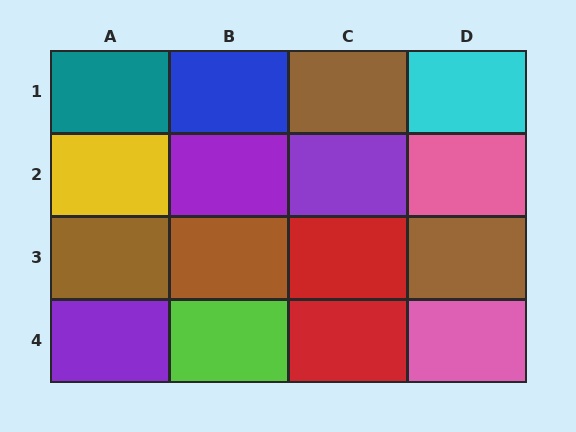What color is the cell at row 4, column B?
Lime.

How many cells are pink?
2 cells are pink.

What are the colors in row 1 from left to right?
Teal, blue, brown, cyan.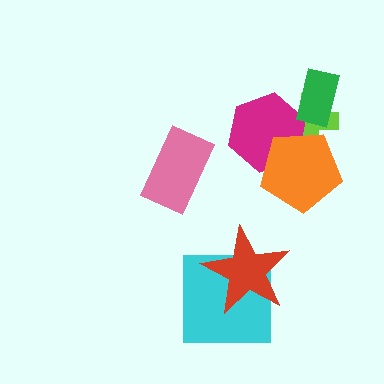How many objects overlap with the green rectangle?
1 object overlaps with the green rectangle.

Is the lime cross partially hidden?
Yes, it is partially covered by another shape.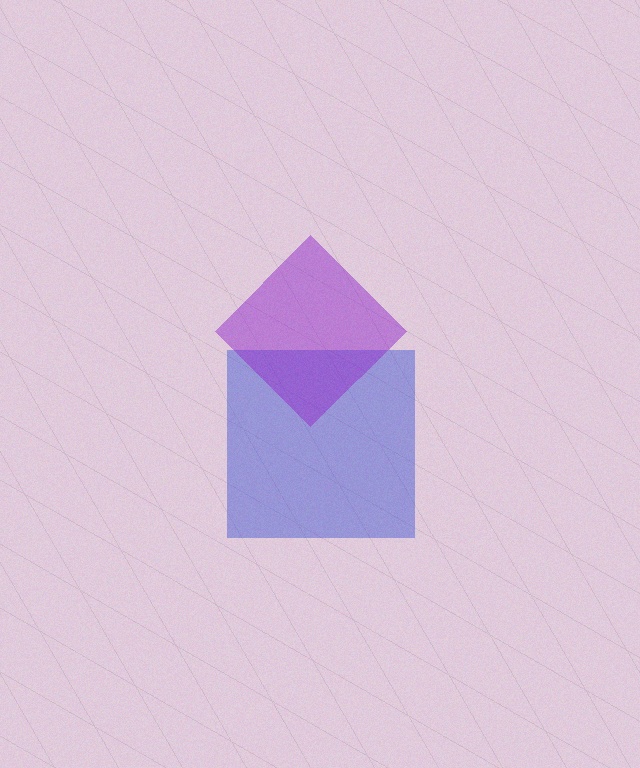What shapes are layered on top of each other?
The layered shapes are: a blue square, a purple diamond.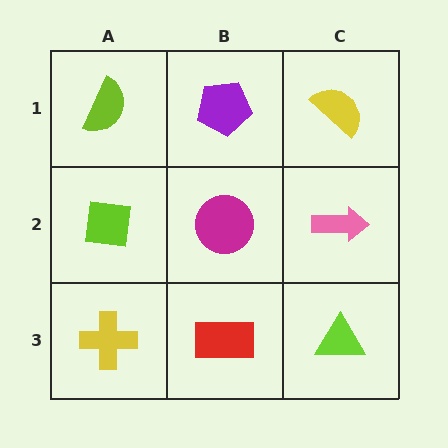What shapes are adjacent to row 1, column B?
A magenta circle (row 2, column B), a lime semicircle (row 1, column A), a yellow semicircle (row 1, column C).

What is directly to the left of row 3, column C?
A red rectangle.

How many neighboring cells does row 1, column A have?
2.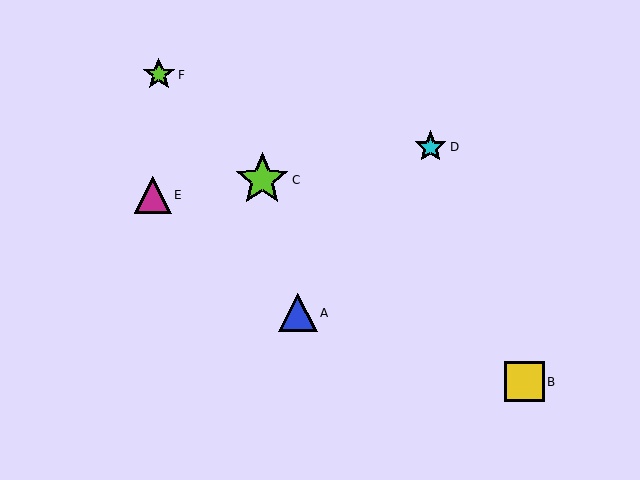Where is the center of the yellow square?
The center of the yellow square is at (524, 382).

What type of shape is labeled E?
Shape E is a magenta triangle.